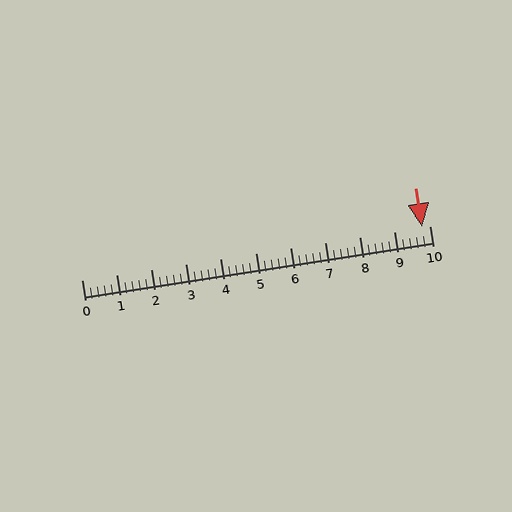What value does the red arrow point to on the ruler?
The red arrow points to approximately 9.8.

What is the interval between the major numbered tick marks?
The major tick marks are spaced 1 units apart.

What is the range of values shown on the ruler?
The ruler shows values from 0 to 10.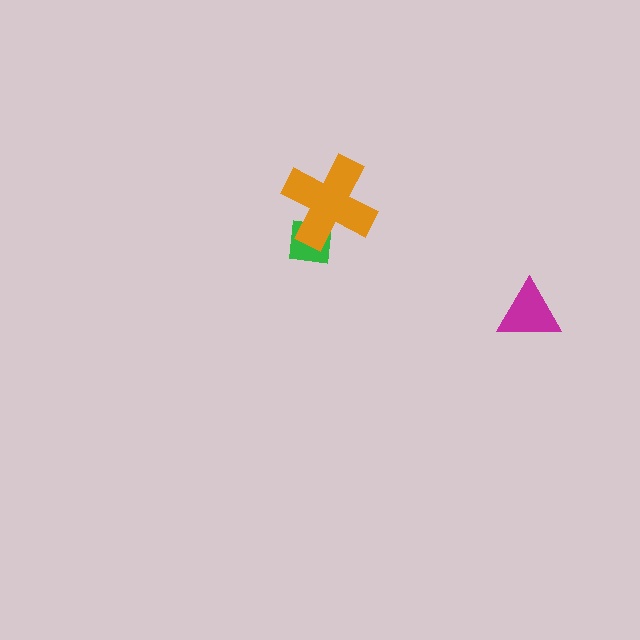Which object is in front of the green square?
The orange cross is in front of the green square.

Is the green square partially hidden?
Yes, it is partially covered by another shape.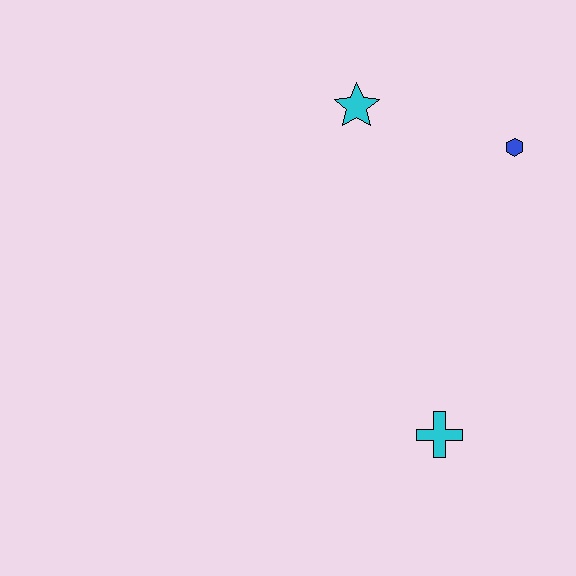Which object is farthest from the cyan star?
The cyan cross is farthest from the cyan star.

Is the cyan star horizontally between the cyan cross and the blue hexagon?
No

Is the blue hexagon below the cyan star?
Yes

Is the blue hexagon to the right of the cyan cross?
Yes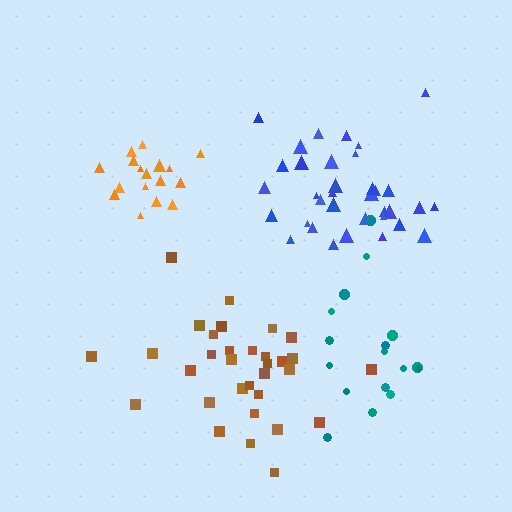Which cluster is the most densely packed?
Blue.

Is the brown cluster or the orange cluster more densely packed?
Orange.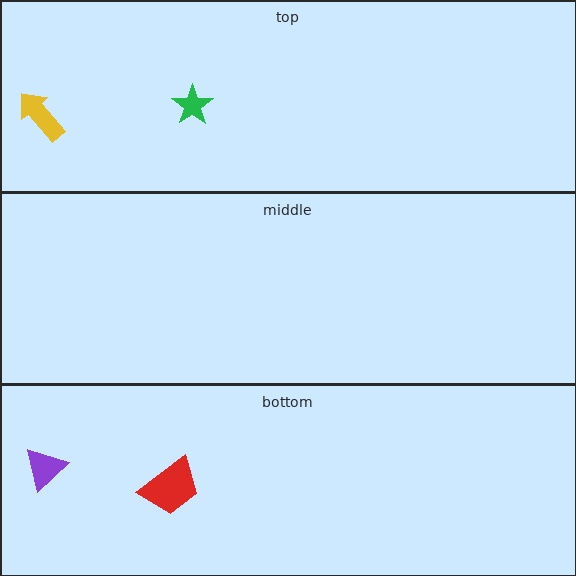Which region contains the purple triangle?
The bottom region.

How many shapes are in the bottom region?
2.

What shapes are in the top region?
The yellow arrow, the green star.